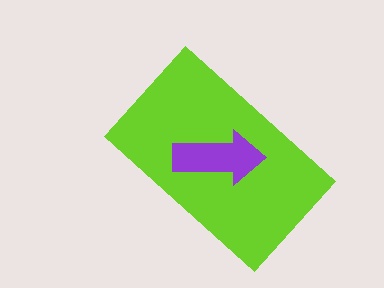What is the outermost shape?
The lime rectangle.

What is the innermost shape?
The purple arrow.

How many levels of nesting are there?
2.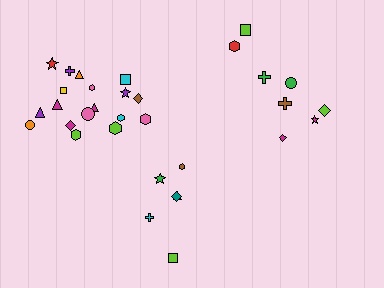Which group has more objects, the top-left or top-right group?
The top-left group.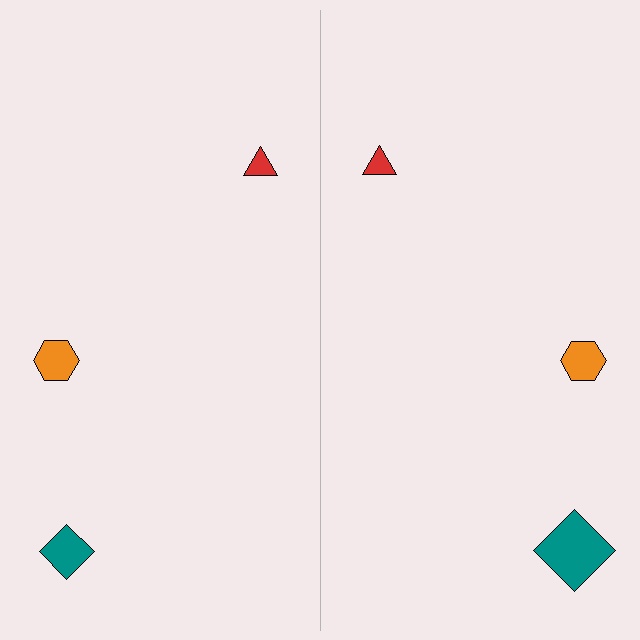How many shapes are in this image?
There are 6 shapes in this image.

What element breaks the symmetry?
The teal diamond on the right side has a different size than its mirror counterpart.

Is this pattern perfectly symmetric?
No, the pattern is not perfectly symmetric. The teal diamond on the right side has a different size than its mirror counterpart.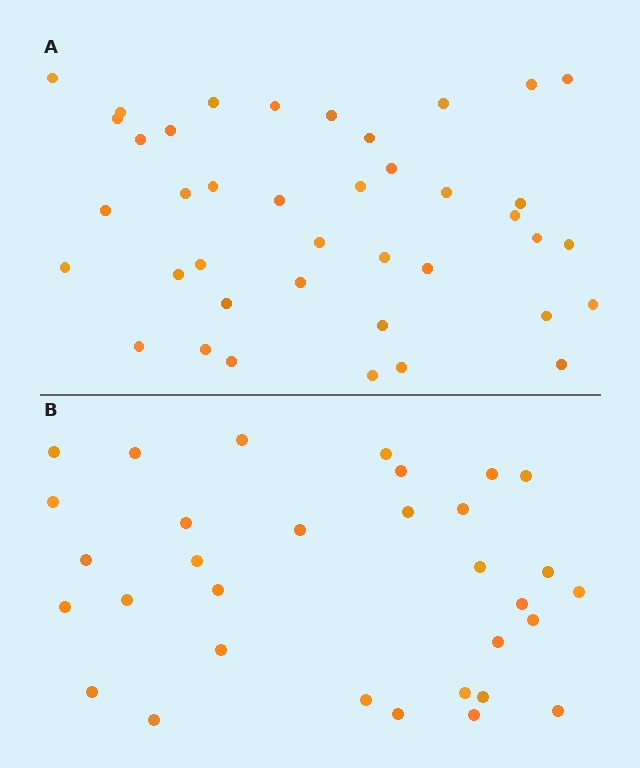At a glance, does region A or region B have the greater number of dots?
Region A (the top region) has more dots.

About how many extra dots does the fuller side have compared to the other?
Region A has roughly 8 or so more dots than region B.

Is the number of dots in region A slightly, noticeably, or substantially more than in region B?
Region A has noticeably more, but not dramatically so. The ratio is roughly 1.2 to 1.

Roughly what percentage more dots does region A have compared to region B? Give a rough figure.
About 25% more.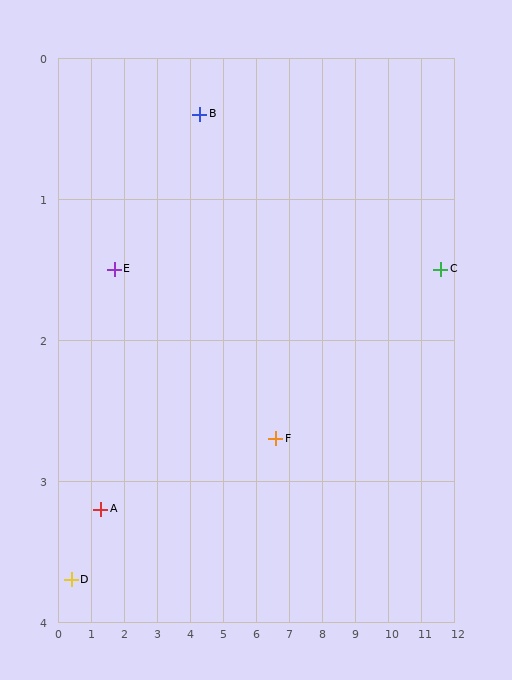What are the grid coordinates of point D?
Point D is at approximately (0.4, 3.7).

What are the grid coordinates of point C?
Point C is at approximately (11.6, 1.5).